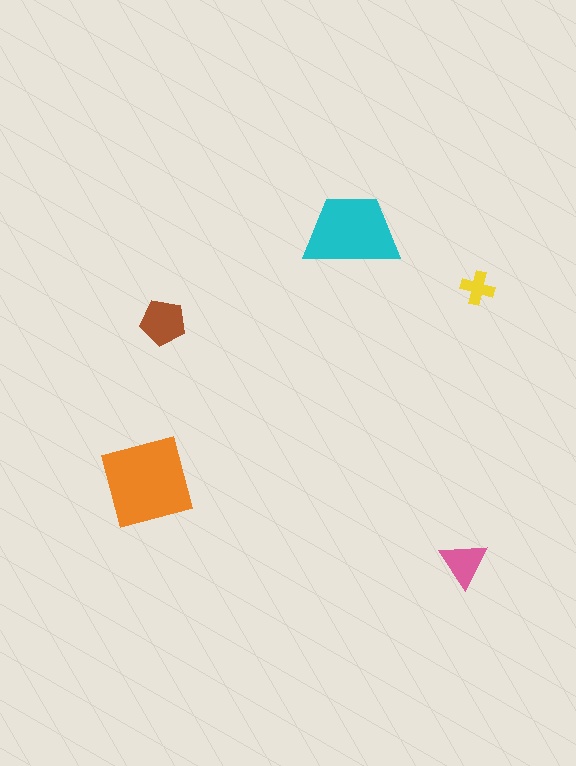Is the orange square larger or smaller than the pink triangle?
Larger.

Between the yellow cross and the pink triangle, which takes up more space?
The pink triangle.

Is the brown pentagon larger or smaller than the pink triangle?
Larger.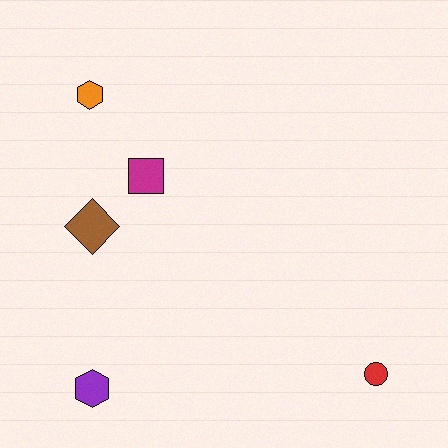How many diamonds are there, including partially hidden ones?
There is 1 diamond.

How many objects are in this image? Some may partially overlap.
There are 5 objects.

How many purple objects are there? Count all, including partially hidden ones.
There is 1 purple object.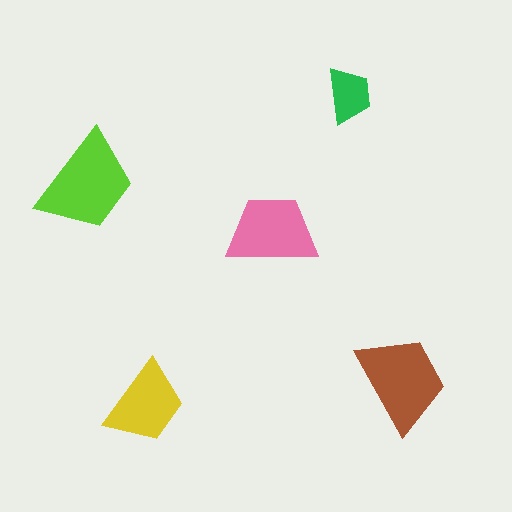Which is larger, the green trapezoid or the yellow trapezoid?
The yellow one.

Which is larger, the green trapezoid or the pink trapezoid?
The pink one.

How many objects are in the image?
There are 5 objects in the image.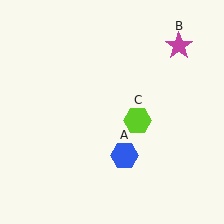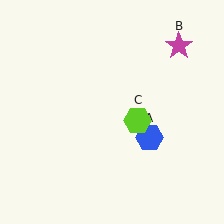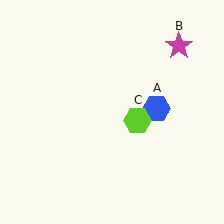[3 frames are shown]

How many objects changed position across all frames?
1 object changed position: blue hexagon (object A).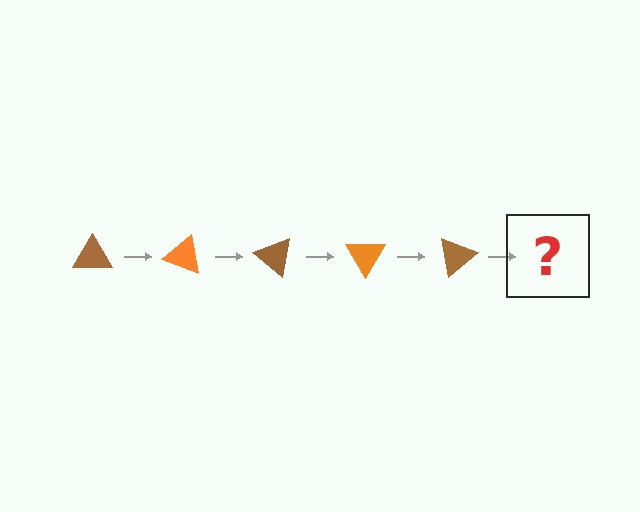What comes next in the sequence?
The next element should be an orange triangle, rotated 100 degrees from the start.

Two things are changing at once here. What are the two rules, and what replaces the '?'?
The two rules are that it rotates 20 degrees each step and the color cycles through brown and orange. The '?' should be an orange triangle, rotated 100 degrees from the start.